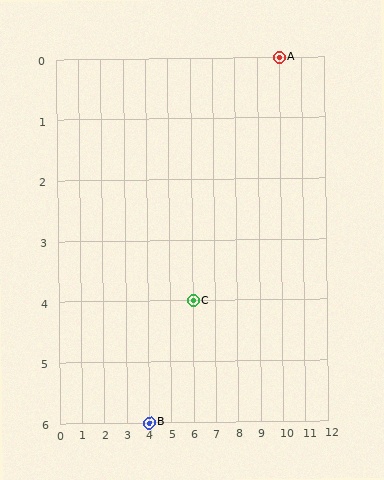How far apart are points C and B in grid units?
Points C and B are 2 columns and 2 rows apart (about 2.8 grid units diagonally).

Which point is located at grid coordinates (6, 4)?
Point C is at (6, 4).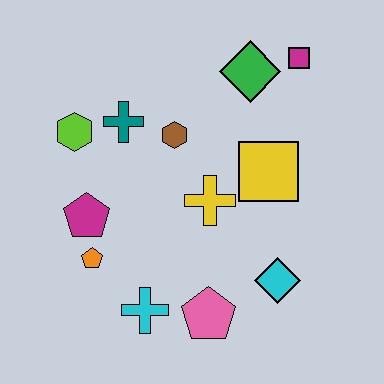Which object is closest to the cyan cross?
The pink pentagon is closest to the cyan cross.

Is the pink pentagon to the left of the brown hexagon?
No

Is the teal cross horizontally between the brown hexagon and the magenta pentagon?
Yes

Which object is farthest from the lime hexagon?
The cyan diamond is farthest from the lime hexagon.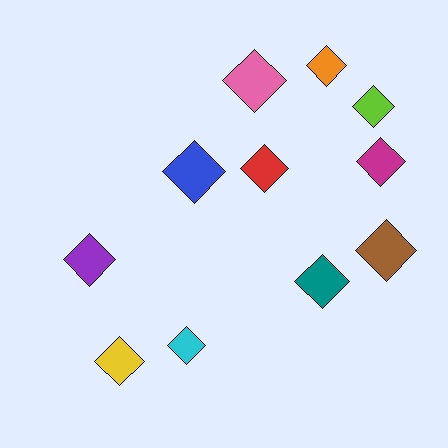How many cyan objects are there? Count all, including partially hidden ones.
There is 1 cyan object.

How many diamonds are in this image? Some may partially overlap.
There are 11 diamonds.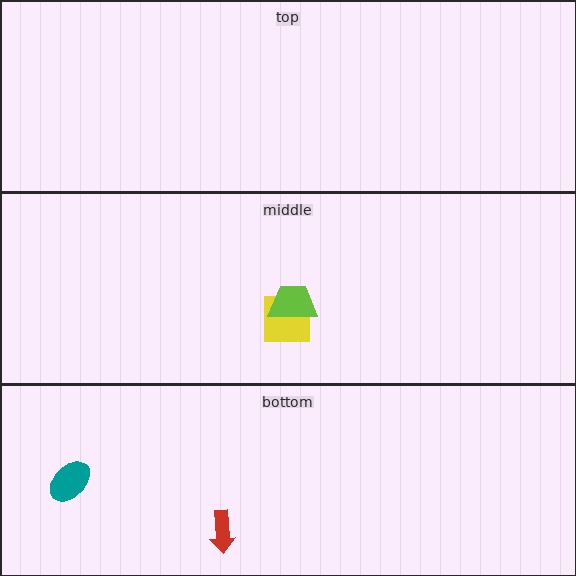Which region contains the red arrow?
The bottom region.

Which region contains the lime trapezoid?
The middle region.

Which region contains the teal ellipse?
The bottom region.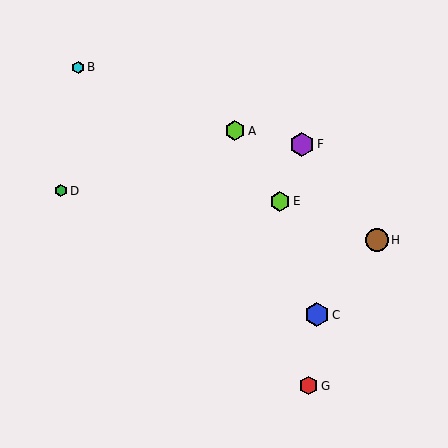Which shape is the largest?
The purple hexagon (labeled F) is the largest.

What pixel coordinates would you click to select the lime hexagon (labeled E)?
Click at (280, 201) to select the lime hexagon E.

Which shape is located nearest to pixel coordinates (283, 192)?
The lime hexagon (labeled E) at (280, 201) is nearest to that location.